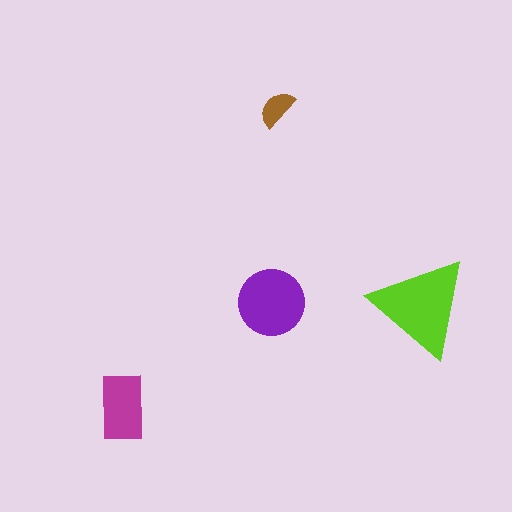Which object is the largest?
The lime triangle.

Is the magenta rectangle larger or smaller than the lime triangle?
Smaller.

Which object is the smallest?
The brown semicircle.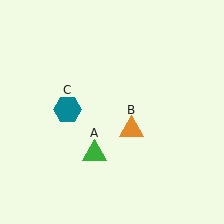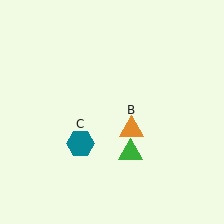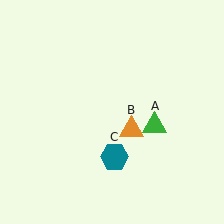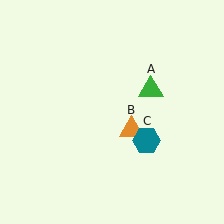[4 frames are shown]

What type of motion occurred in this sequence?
The green triangle (object A), teal hexagon (object C) rotated counterclockwise around the center of the scene.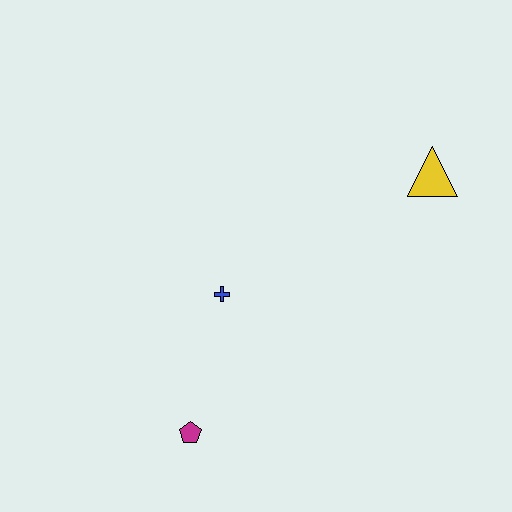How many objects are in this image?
There are 3 objects.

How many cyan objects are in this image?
There are no cyan objects.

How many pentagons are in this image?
There is 1 pentagon.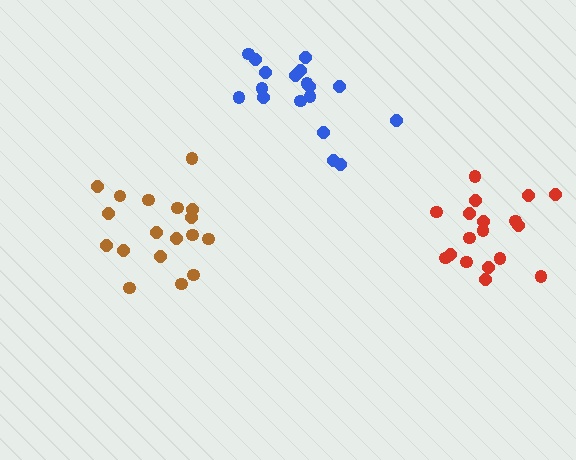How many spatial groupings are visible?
There are 3 spatial groupings.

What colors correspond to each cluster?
The clusters are colored: blue, brown, red.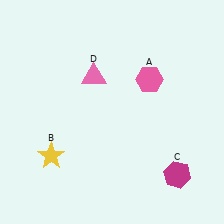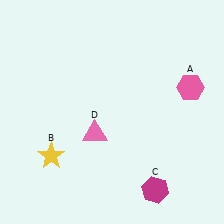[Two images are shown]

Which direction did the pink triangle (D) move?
The pink triangle (D) moved down.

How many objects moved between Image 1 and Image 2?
3 objects moved between the two images.